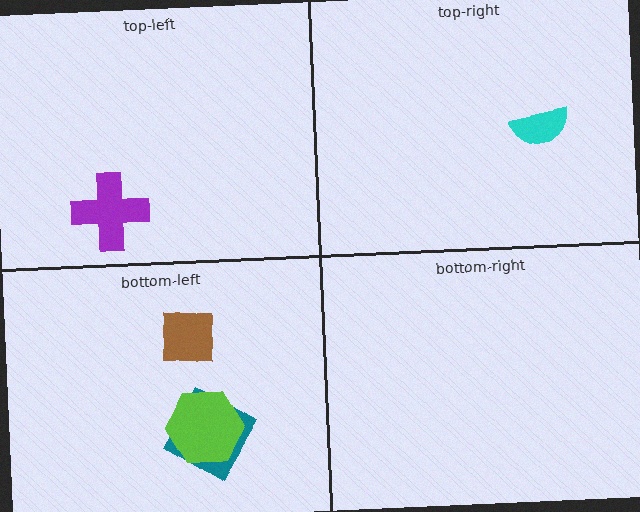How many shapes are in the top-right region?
1.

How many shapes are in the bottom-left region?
3.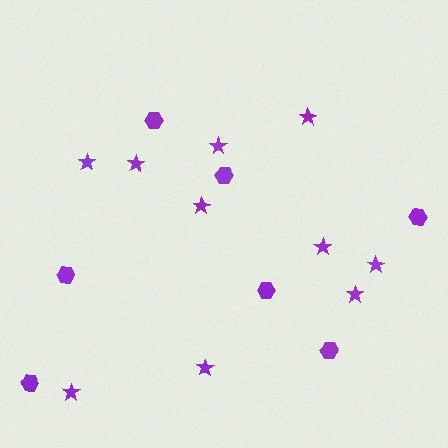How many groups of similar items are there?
There are 2 groups: one group of hexagons (7) and one group of stars (10).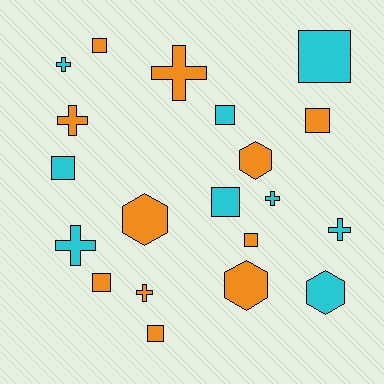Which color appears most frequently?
Orange, with 11 objects.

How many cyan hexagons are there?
There is 1 cyan hexagon.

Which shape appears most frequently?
Square, with 9 objects.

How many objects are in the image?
There are 20 objects.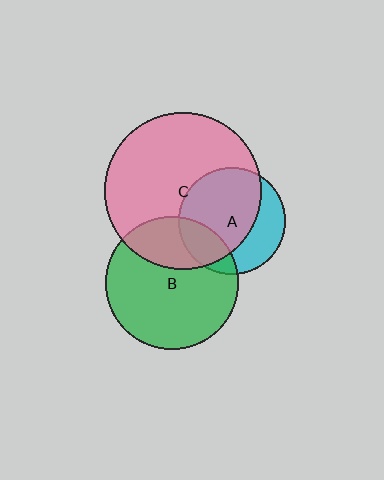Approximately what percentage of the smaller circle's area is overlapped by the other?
Approximately 20%.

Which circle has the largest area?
Circle C (pink).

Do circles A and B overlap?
Yes.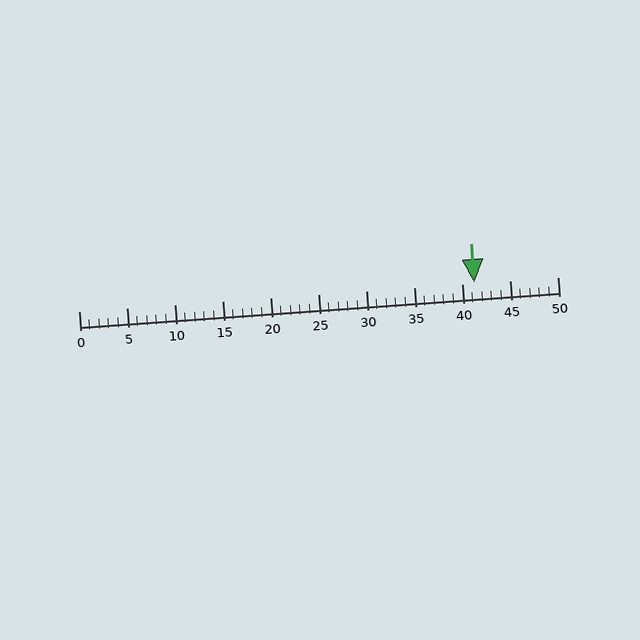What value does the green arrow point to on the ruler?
The green arrow points to approximately 41.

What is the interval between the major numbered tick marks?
The major tick marks are spaced 5 units apart.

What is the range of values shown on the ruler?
The ruler shows values from 0 to 50.